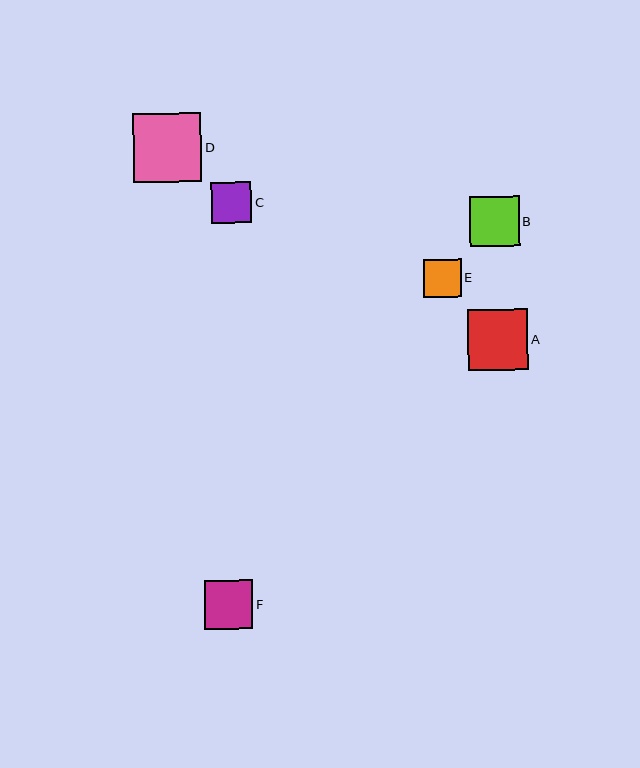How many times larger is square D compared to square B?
Square D is approximately 1.4 times the size of square B.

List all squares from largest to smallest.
From largest to smallest: D, A, B, F, C, E.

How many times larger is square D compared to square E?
Square D is approximately 1.8 times the size of square E.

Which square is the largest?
Square D is the largest with a size of approximately 69 pixels.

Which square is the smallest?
Square E is the smallest with a size of approximately 38 pixels.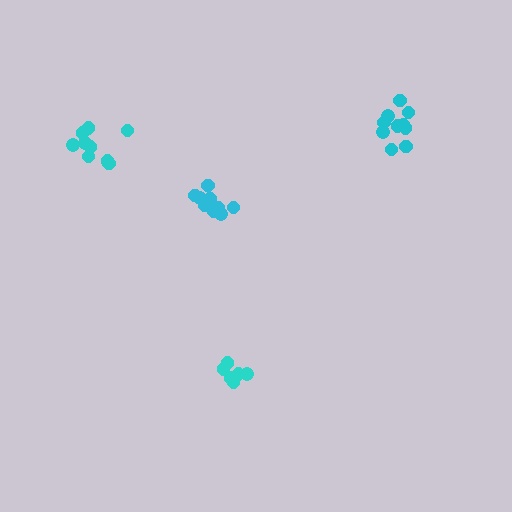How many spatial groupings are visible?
There are 4 spatial groupings.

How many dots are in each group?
Group 1: 9 dots, Group 2: 10 dots, Group 3: 9 dots, Group 4: 6 dots (34 total).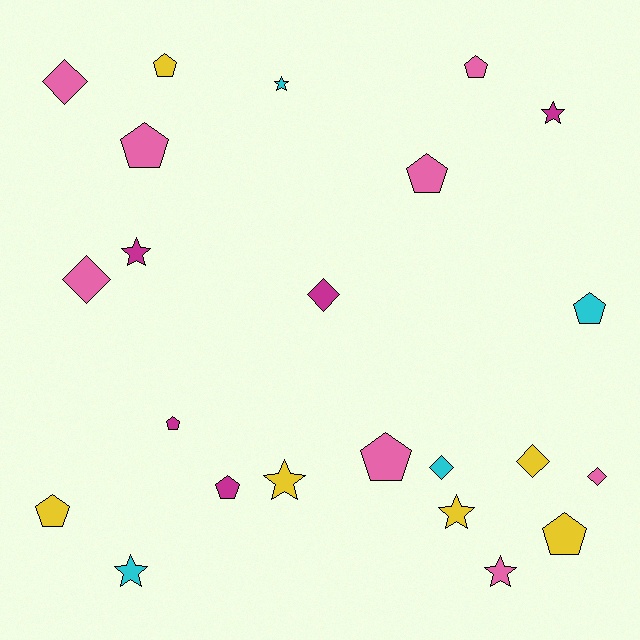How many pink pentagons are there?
There are 4 pink pentagons.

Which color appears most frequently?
Pink, with 8 objects.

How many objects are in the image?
There are 23 objects.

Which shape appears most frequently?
Pentagon, with 10 objects.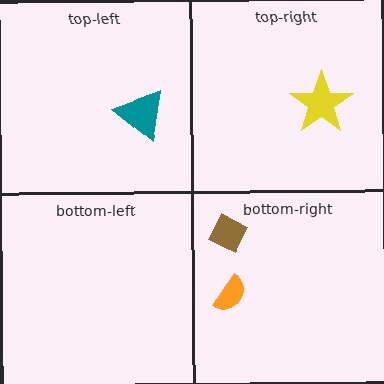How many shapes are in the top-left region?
1.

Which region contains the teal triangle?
The top-left region.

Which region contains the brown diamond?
The bottom-right region.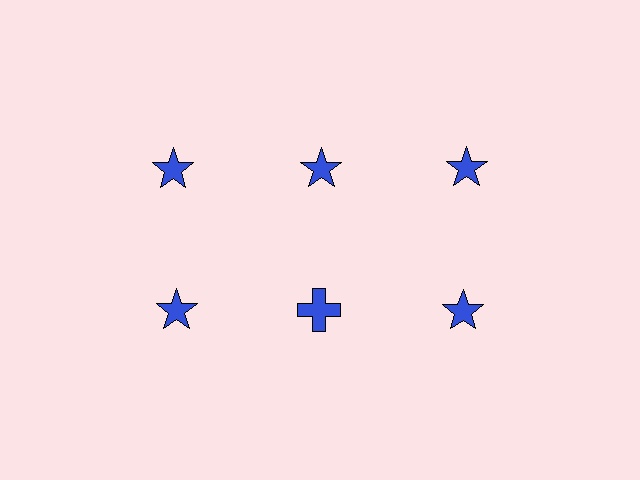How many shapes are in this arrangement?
There are 6 shapes arranged in a grid pattern.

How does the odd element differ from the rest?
It has a different shape: cross instead of star.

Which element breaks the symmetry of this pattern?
The blue cross in the second row, second from left column breaks the symmetry. All other shapes are blue stars.